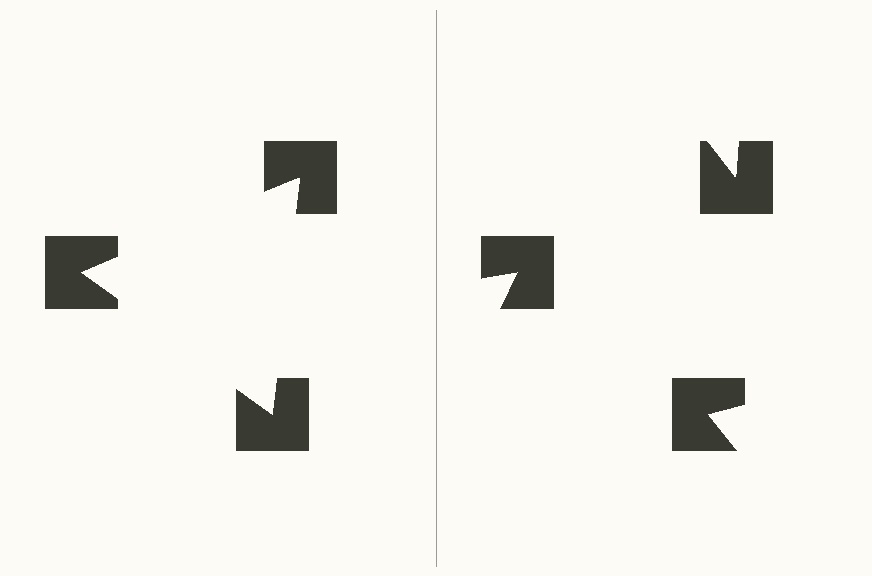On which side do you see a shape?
An illusory triangle appears on the left side. On the right side the wedge cuts are rotated, so no coherent shape forms.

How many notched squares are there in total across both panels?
6 — 3 on each side.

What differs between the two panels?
The notched squares are positioned identically on both sides; only the wedge orientations differ. On the left they align to a triangle; on the right they are misaligned.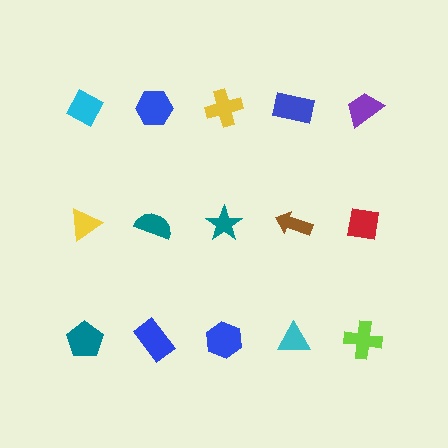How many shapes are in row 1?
5 shapes.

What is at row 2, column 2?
A teal semicircle.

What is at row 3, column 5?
A lime cross.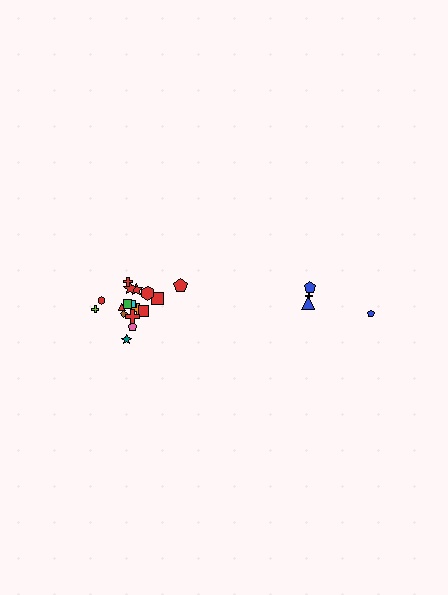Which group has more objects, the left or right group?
The left group.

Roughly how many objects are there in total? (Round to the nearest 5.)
Roughly 20 objects in total.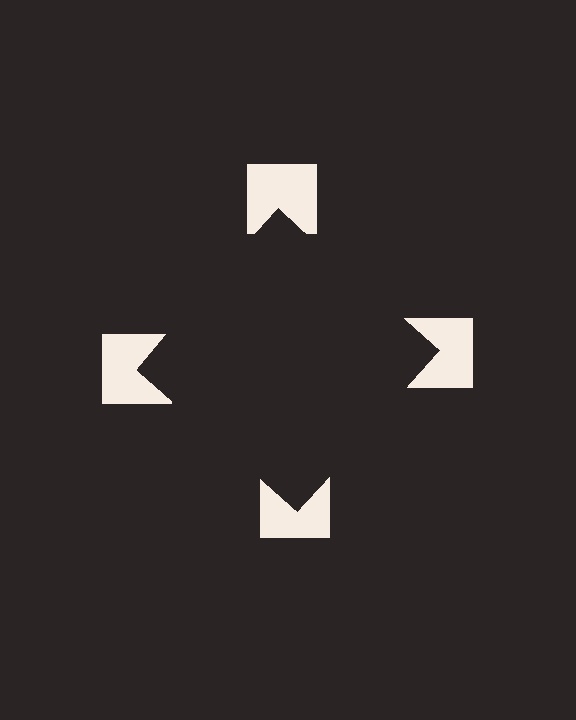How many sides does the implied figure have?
4 sides.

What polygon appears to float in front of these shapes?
An illusory square — its edges are inferred from the aligned wedge cuts in the notched squares, not physically drawn.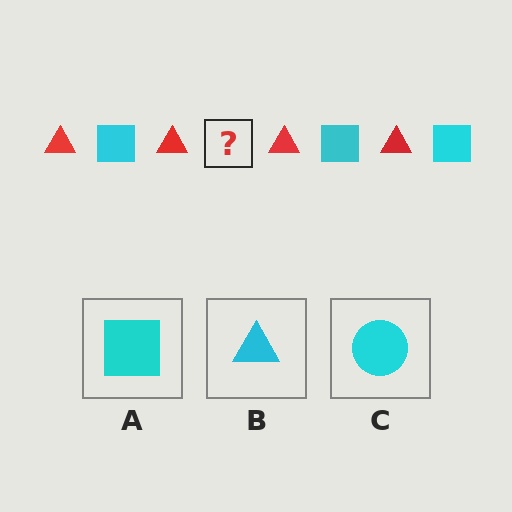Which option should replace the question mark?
Option A.